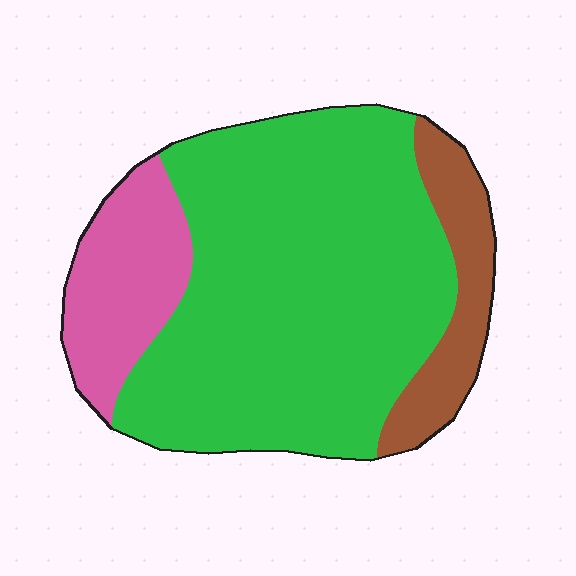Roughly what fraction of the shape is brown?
Brown covers 13% of the shape.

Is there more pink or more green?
Green.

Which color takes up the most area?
Green, at roughly 70%.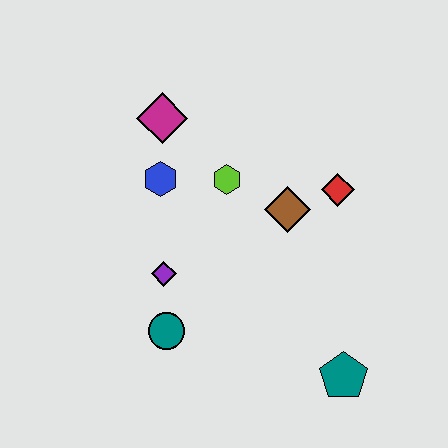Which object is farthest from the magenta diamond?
The teal pentagon is farthest from the magenta diamond.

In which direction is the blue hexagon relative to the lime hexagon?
The blue hexagon is to the left of the lime hexagon.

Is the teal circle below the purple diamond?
Yes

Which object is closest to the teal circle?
The purple diamond is closest to the teal circle.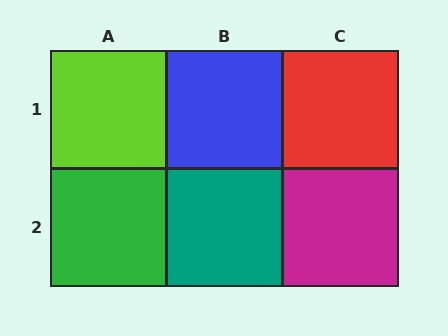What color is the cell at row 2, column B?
Teal.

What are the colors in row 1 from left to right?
Lime, blue, red.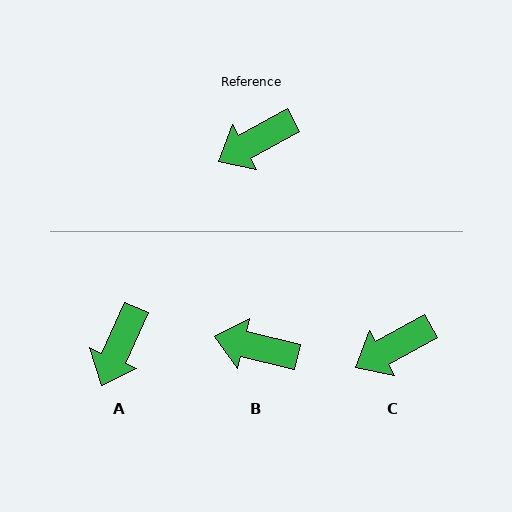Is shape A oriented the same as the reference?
No, it is off by about 37 degrees.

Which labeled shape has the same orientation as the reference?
C.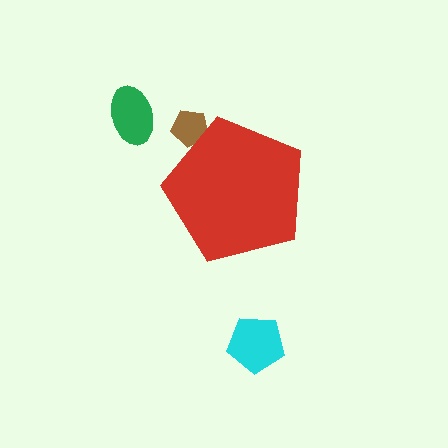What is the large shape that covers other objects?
A red pentagon.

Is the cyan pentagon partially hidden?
No, the cyan pentagon is fully visible.